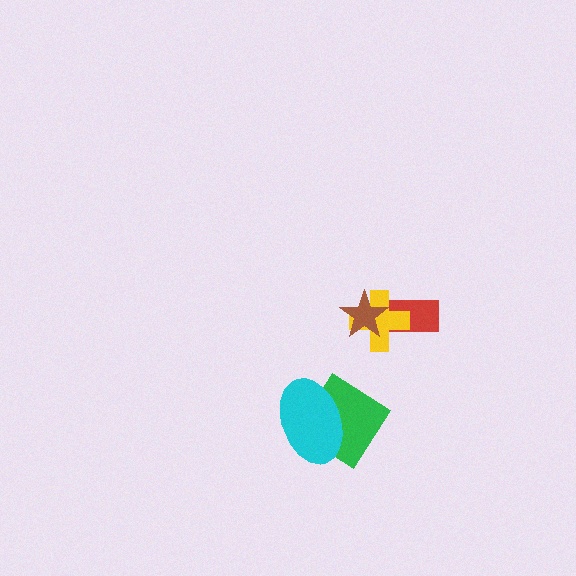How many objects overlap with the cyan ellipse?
1 object overlaps with the cyan ellipse.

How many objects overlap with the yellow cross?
2 objects overlap with the yellow cross.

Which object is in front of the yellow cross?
The brown star is in front of the yellow cross.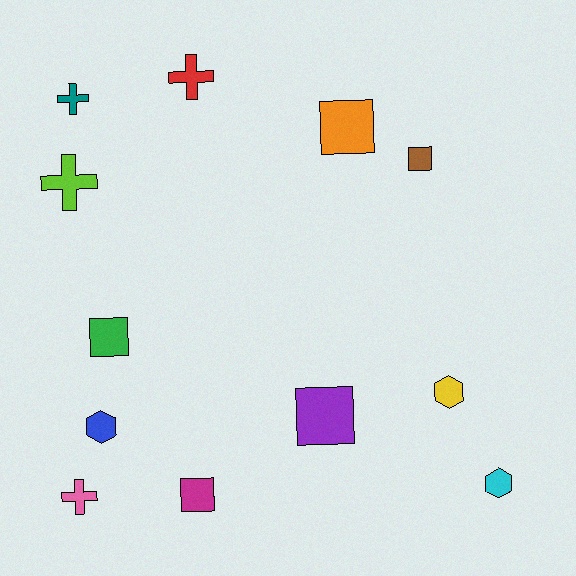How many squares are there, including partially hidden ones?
There are 5 squares.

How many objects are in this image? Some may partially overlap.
There are 12 objects.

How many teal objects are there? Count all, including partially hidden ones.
There is 1 teal object.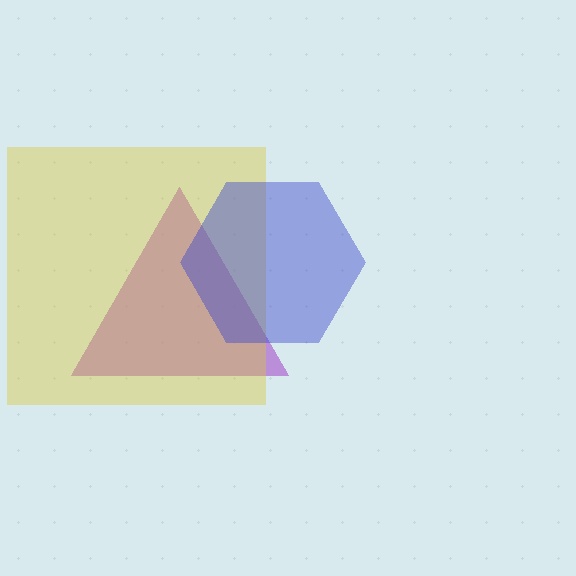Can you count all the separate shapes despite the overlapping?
Yes, there are 3 separate shapes.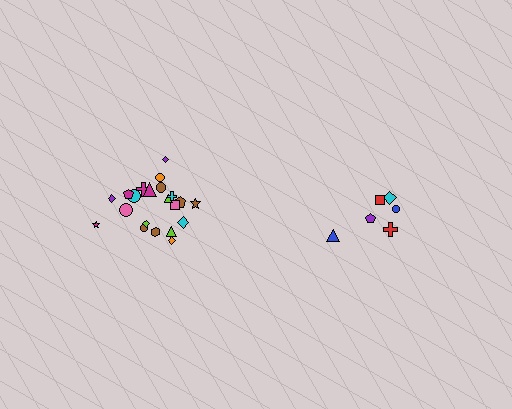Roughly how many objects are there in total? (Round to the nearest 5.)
Roughly 30 objects in total.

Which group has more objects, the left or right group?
The left group.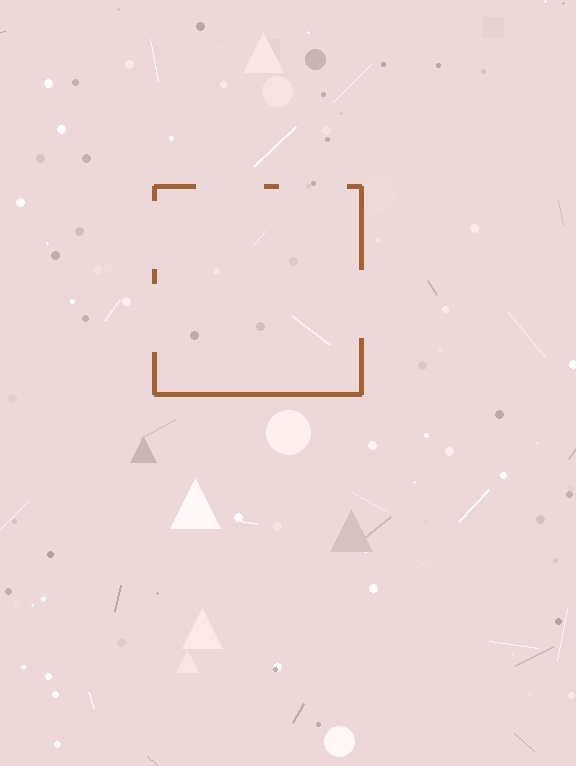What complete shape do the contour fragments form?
The contour fragments form a square.